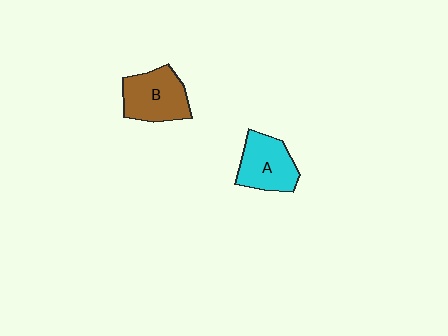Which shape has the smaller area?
Shape A (cyan).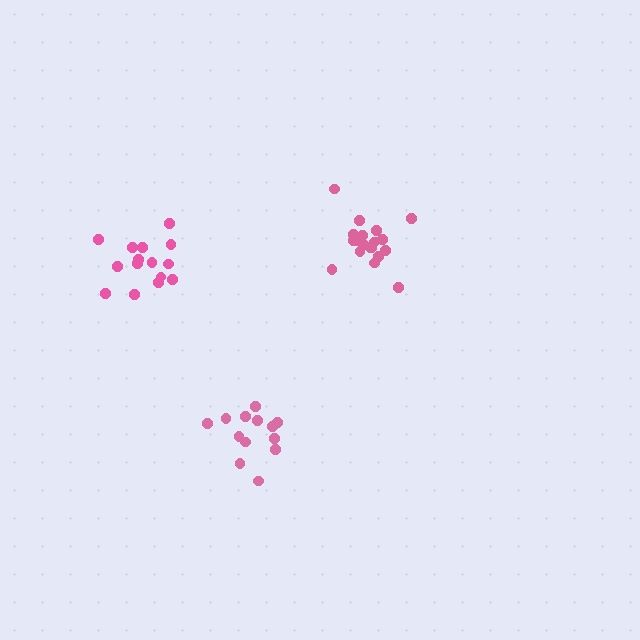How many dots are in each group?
Group 1: 13 dots, Group 2: 15 dots, Group 3: 19 dots (47 total).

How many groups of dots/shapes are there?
There are 3 groups.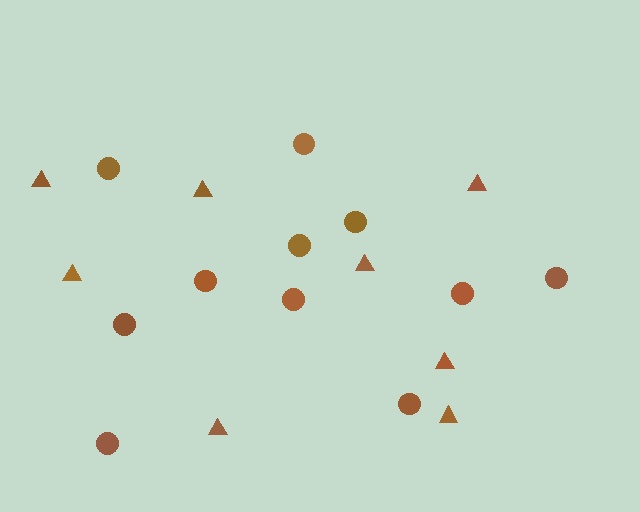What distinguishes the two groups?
There are 2 groups: one group of circles (11) and one group of triangles (8).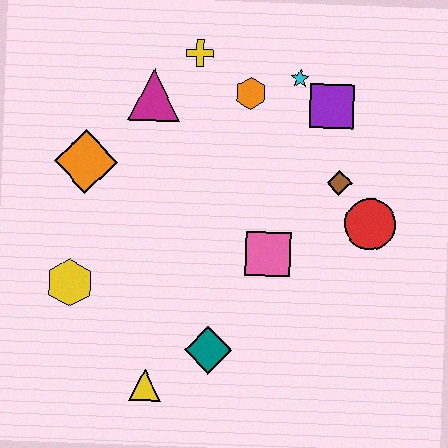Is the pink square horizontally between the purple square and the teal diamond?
Yes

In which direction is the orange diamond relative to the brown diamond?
The orange diamond is to the left of the brown diamond.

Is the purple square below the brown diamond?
No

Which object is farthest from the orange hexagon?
The yellow triangle is farthest from the orange hexagon.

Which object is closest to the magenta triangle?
The yellow cross is closest to the magenta triangle.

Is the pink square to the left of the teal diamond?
No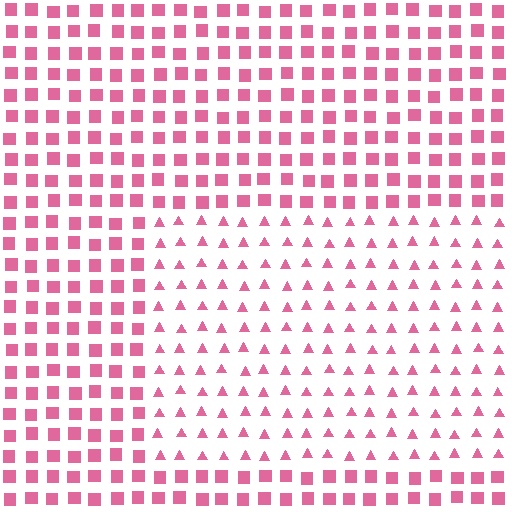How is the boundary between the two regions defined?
The boundary is defined by a change in element shape: triangles inside vs. squares outside. All elements share the same color and spacing.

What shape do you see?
I see a rectangle.